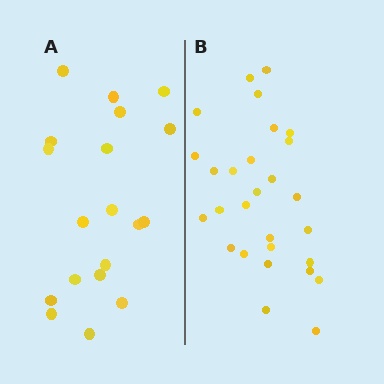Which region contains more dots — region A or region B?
Region B (the right region) has more dots.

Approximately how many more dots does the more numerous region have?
Region B has roughly 8 or so more dots than region A.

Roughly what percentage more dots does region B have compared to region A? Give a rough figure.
About 45% more.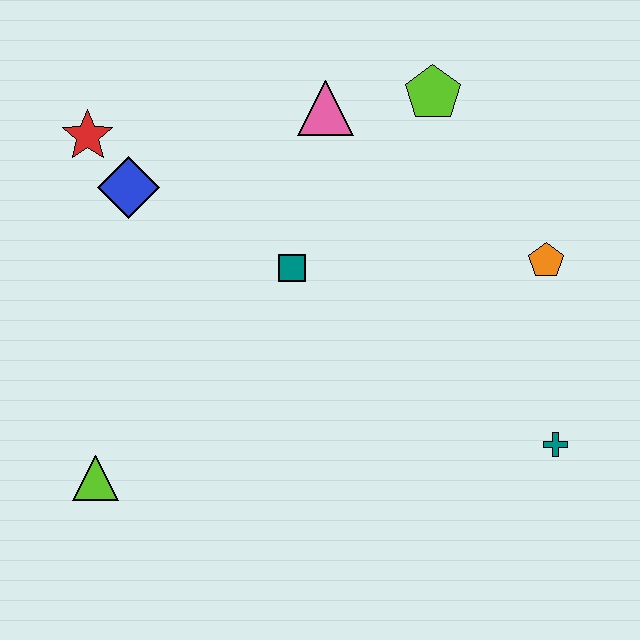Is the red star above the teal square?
Yes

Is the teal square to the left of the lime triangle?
No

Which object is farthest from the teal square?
The teal cross is farthest from the teal square.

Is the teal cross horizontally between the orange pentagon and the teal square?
No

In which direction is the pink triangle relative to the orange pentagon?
The pink triangle is to the left of the orange pentagon.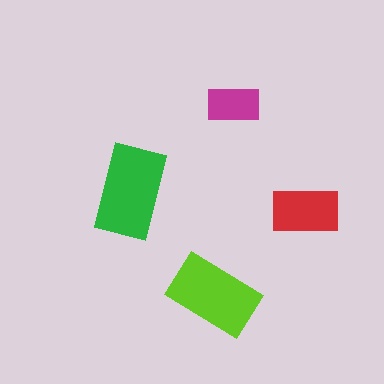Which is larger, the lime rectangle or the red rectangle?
The lime one.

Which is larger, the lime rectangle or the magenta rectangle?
The lime one.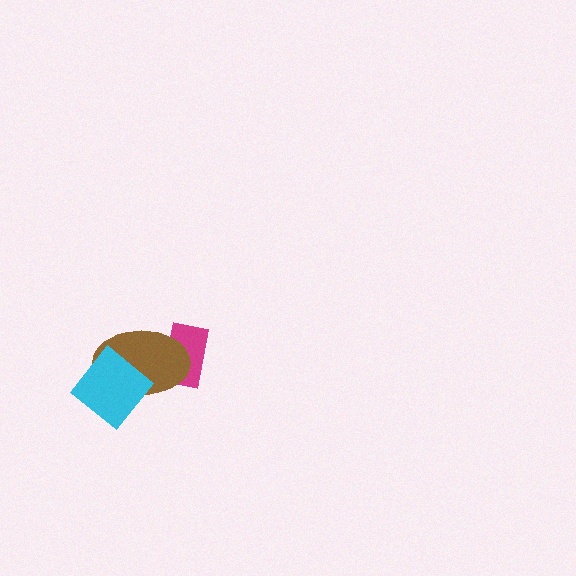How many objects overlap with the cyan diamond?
1 object overlaps with the cyan diamond.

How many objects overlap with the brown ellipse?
2 objects overlap with the brown ellipse.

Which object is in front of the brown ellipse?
The cyan diamond is in front of the brown ellipse.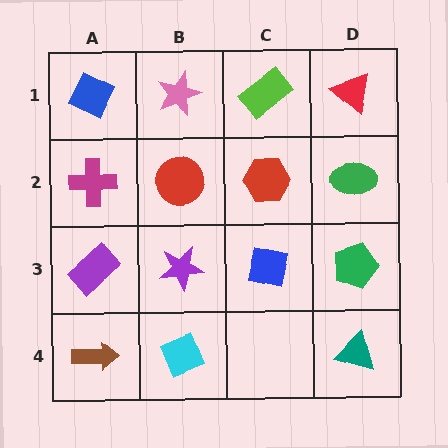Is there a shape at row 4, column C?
No, that cell is empty.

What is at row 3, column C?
A blue square.